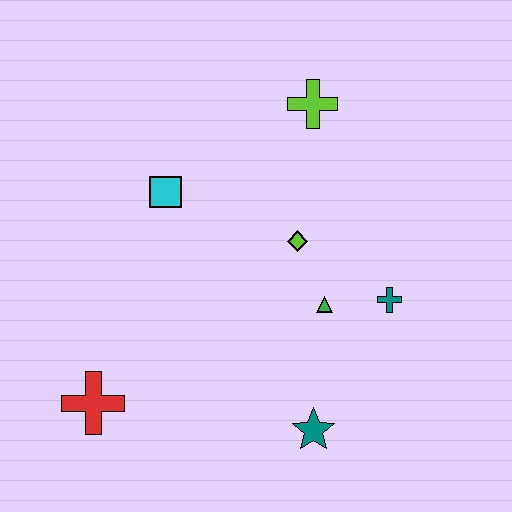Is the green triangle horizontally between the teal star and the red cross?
No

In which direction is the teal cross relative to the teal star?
The teal cross is above the teal star.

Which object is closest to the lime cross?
The lime diamond is closest to the lime cross.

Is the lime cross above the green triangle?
Yes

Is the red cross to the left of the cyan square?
Yes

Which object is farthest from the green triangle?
The red cross is farthest from the green triangle.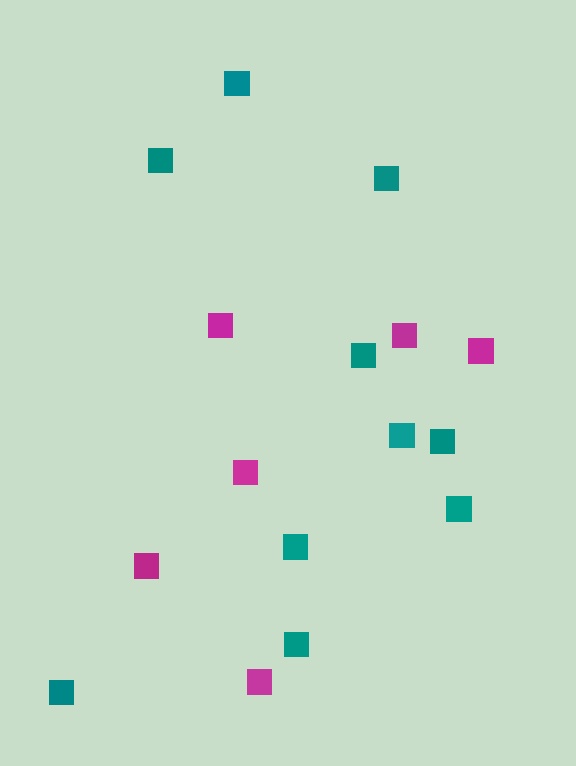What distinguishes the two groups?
There are 2 groups: one group of magenta squares (6) and one group of teal squares (10).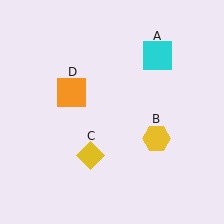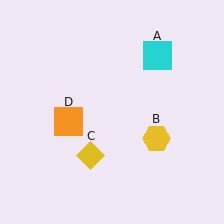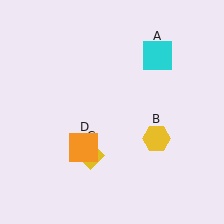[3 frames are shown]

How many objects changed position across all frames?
1 object changed position: orange square (object D).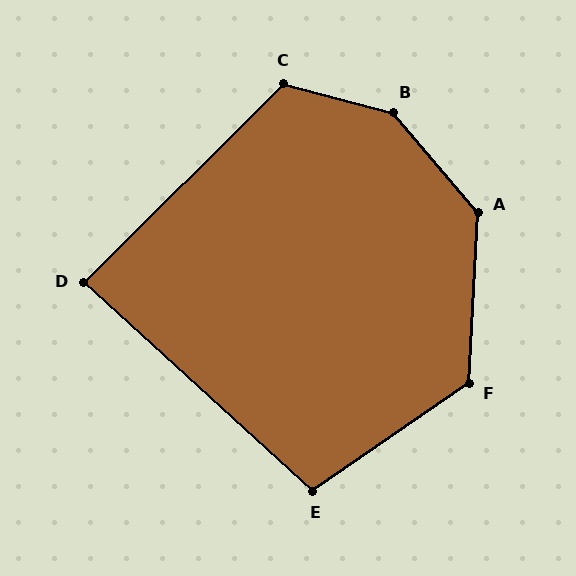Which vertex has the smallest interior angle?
D, at approximately 87 degrees.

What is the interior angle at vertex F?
Approximately 128 degrees (obtuse).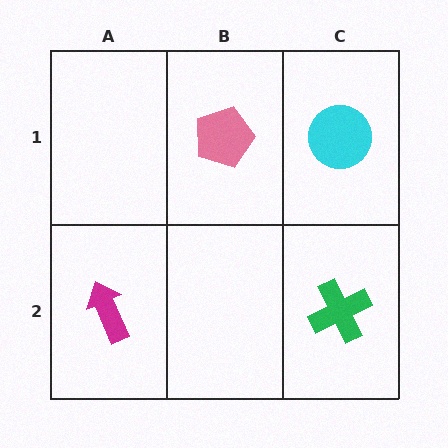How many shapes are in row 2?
2 shapes.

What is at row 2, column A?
A magenta arrow.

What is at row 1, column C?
A cyan circle.